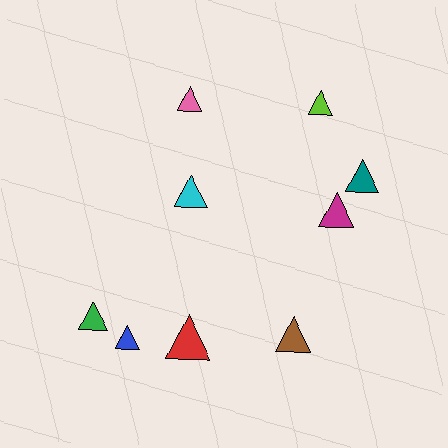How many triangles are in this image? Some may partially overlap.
There are 9 triangles.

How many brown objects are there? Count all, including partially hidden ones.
There is 1 brown object.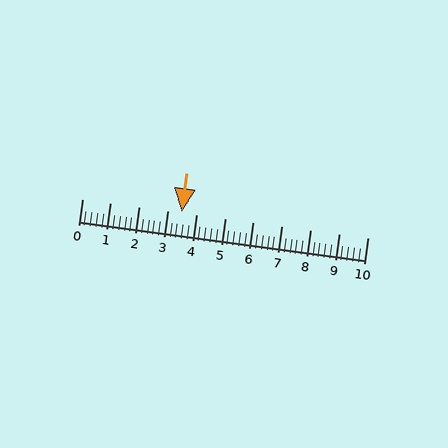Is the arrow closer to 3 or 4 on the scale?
The arrow is closer to 4.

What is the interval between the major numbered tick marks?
The major tick marks are spaced 1 units apart.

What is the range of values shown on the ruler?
The ruler shows values from 0 to 10.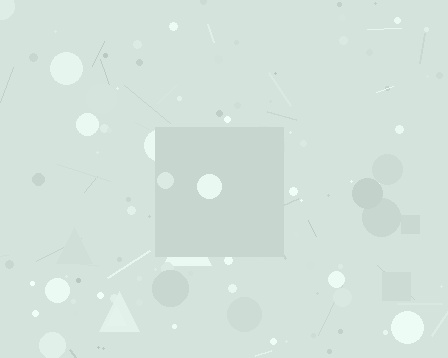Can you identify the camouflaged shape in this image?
The camouflaged shape is a square.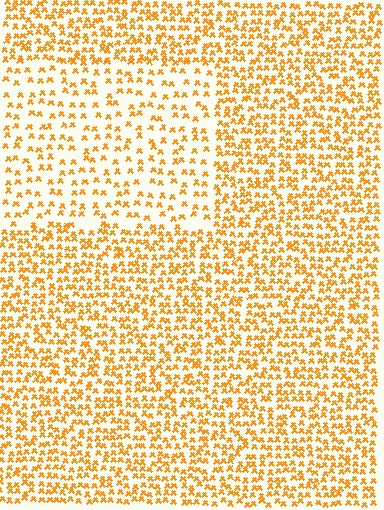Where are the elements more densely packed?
The elements are more densely packed outside the rectangle boundary.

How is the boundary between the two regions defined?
The boundary is defined by a change in element density (approximately 2.0x ratio). All elements are the same color, size, and shape.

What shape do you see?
I see a rectangle.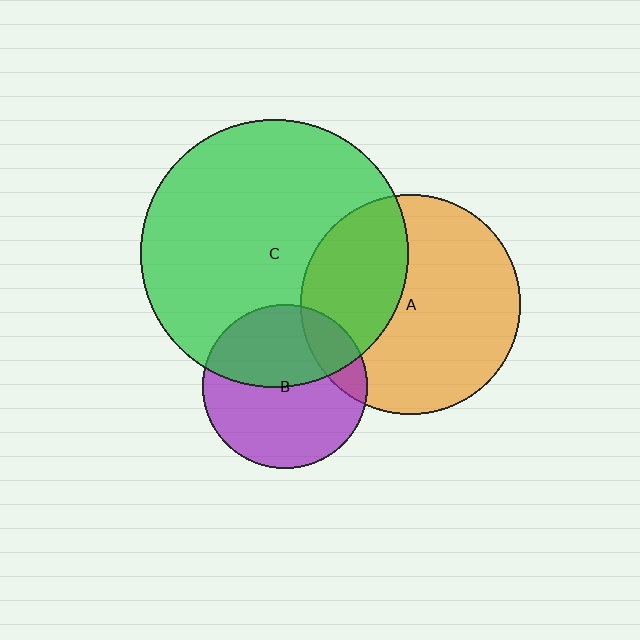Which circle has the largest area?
Circle C (green).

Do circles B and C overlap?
Yes.